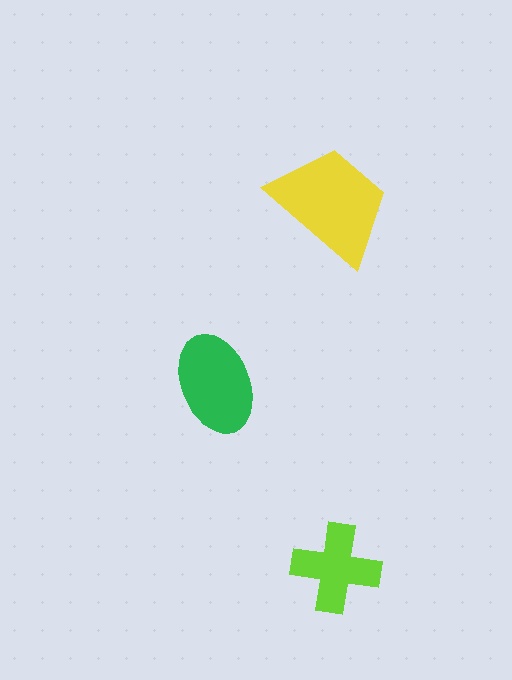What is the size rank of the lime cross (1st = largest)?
3rd.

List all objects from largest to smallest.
The yellow trapezoid, the green ellipse, the lime cross.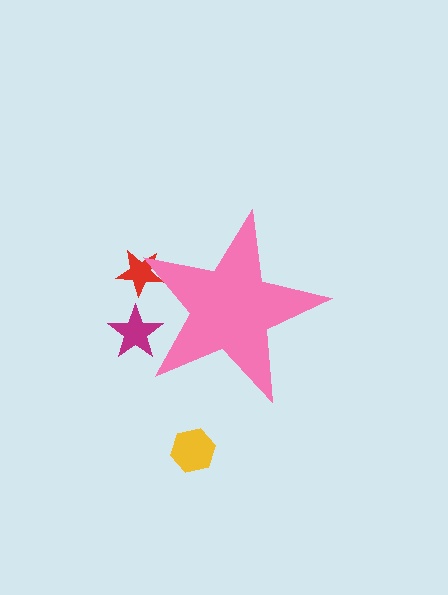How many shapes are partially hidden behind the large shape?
2 shapes are partially hidden.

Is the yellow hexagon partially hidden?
No, the yellow hexagon is fully visible.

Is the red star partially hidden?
Yes, the red star is partially hidden behind the pink star.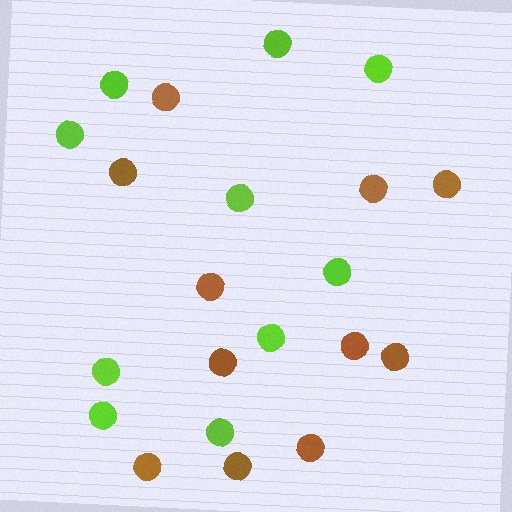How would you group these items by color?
There are 2 groups: one group of brown circles (11) and one group of lime circles (10).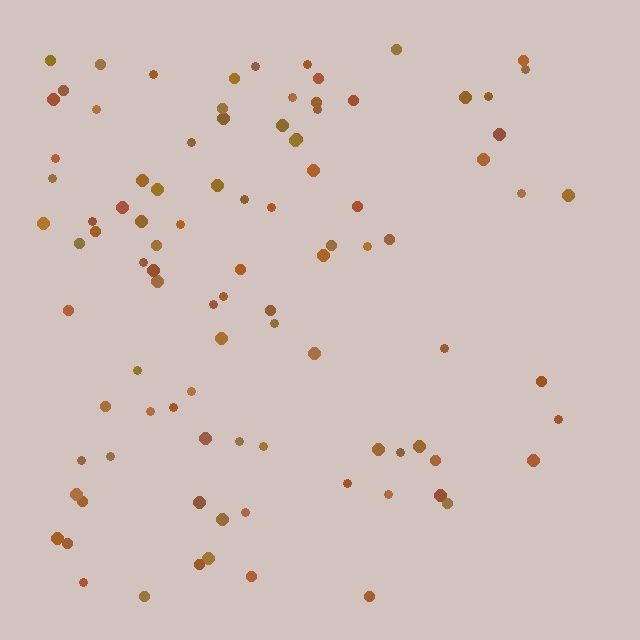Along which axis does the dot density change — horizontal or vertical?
Horizontal.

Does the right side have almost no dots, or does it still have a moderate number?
Still a moderate number, just noticeably fewer than the left.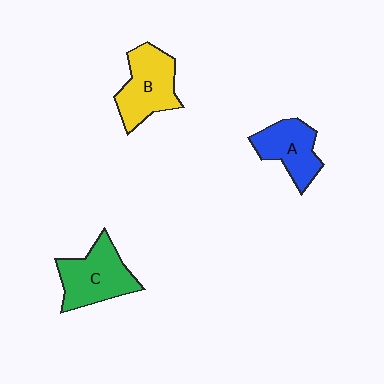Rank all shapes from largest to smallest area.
From largest to smallest: C (green), B (yellow), A (blue).